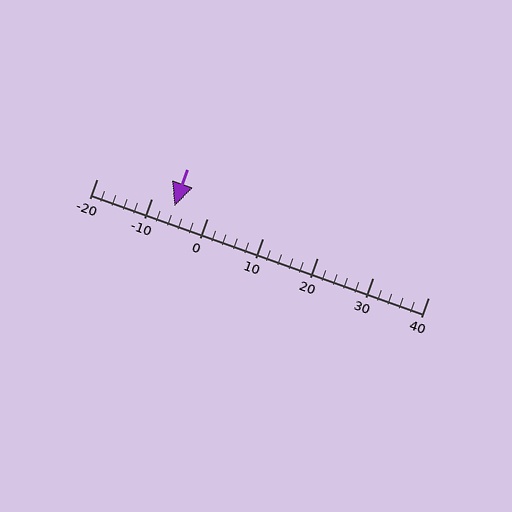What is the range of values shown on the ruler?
The ruler shows values from -20 to 40.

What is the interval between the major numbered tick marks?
The major tick marks are spaced 10 units apart.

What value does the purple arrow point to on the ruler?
The purple arrow points to approximately -6.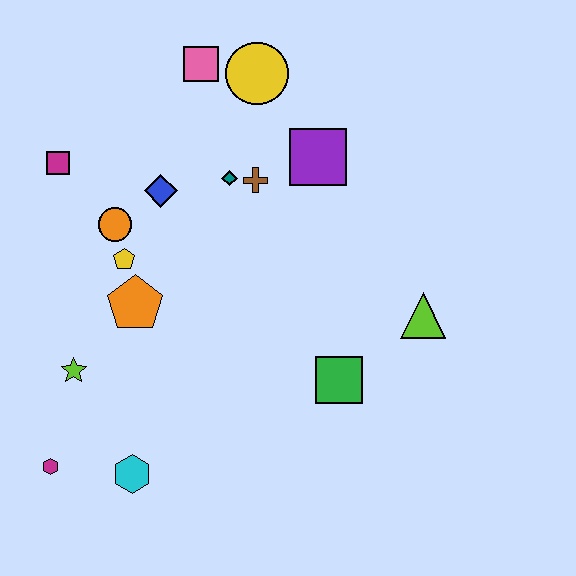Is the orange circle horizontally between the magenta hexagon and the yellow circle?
Yes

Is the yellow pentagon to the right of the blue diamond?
No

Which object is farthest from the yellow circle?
The magenta hexagon is farthest from the yellow circle.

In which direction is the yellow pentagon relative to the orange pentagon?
The yellow pentagon is above the orange pentagon.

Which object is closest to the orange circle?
The yellow pentagon is closest to the orange circle.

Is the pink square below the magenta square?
No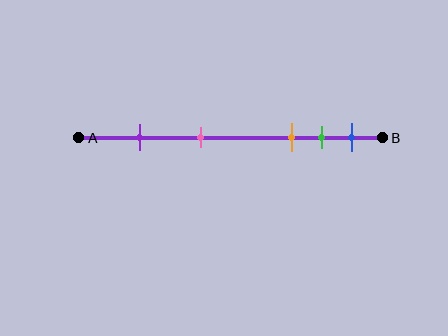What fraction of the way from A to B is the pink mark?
The pink mark is approximately 40% (0.4) of the way from A to B.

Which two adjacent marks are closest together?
The green and blue marks are the closest adjacent pair.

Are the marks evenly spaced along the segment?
No, the marks are not evenly spaced.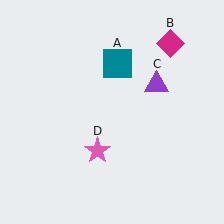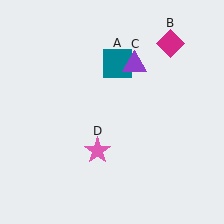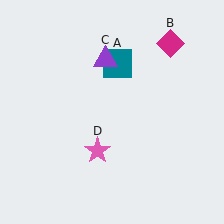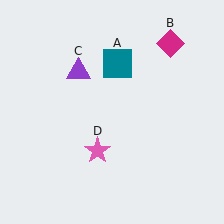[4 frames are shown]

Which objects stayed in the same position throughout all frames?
Teal square (object A) and magenta diamond (object B) and pink star (object D) remained stationary.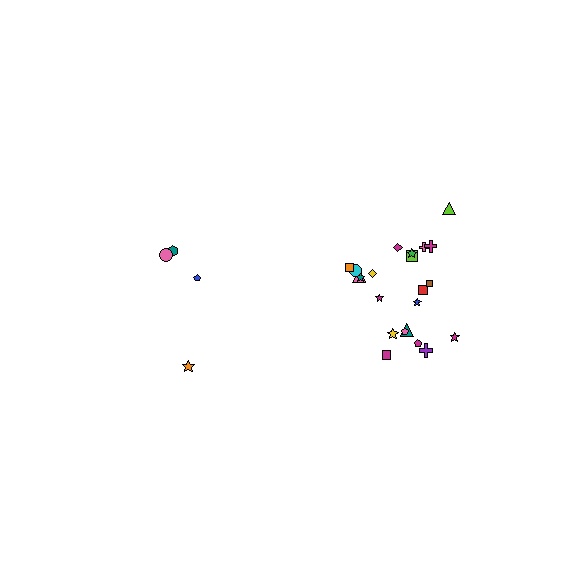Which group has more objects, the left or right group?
The right group.